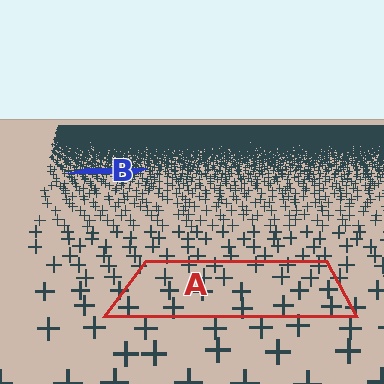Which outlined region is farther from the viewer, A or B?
Region B is farther from the viewer — the texture elements inside it appear smaller and more densely packed.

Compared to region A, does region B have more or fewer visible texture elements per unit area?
Region B has more texture elements per unit area — they are packed more densely because it is farther away.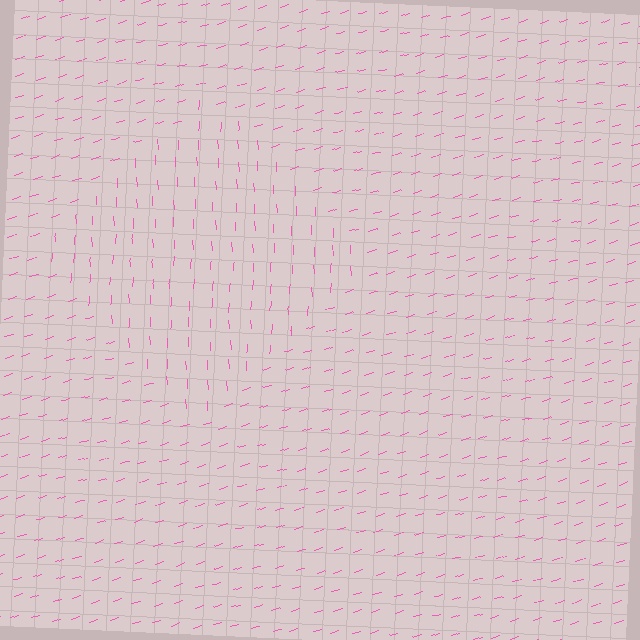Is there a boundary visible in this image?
Yes, there is a texture boundary formed by a change in line orientation.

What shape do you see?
I see a diamond.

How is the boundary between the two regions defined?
The boundary is defined purely by a change in line orientation (approximately 74 degrees difference). All lines are the same color and thickness.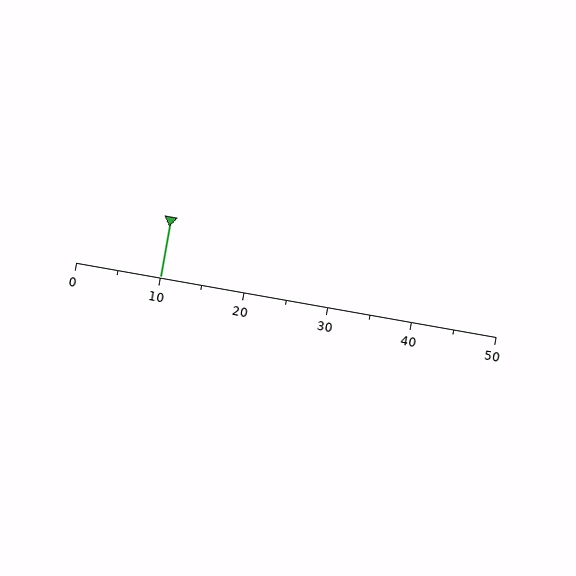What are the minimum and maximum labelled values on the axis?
The axis runs from 0 to 50.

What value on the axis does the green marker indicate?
The marker indicates approximately 10.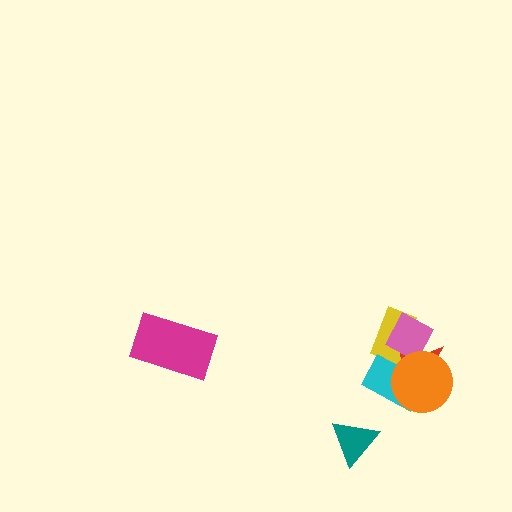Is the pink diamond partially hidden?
Yes, it is partially covered by another shape.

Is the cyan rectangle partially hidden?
Yes, it is partially covered by another shape.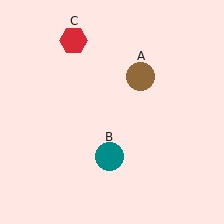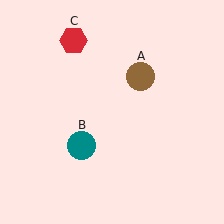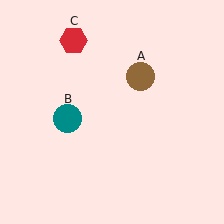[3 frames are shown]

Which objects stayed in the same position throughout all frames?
Brown circle (object A) and red hexagon (object C) remained stationary.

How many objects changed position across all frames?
1 object changed position: teal circle (object B).